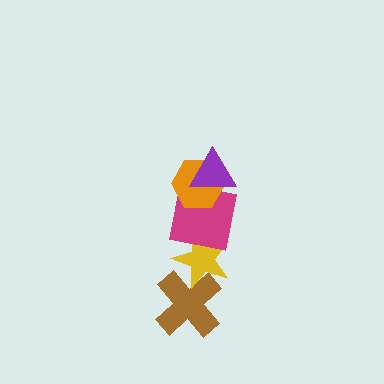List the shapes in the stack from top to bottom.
From top to bottom: the purple triangle, the orange hexagon, the magenta square, the yellow star, the brown cross.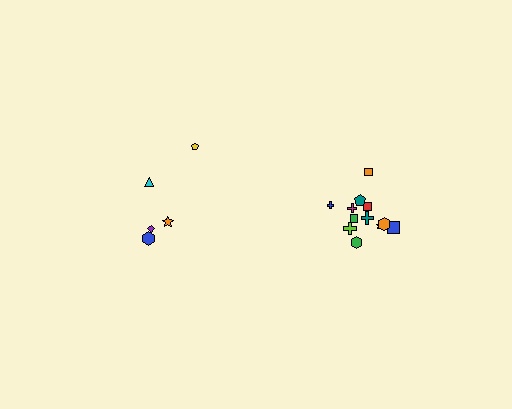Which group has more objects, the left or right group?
The right group.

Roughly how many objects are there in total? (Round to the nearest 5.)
Roughly 15 objects in total.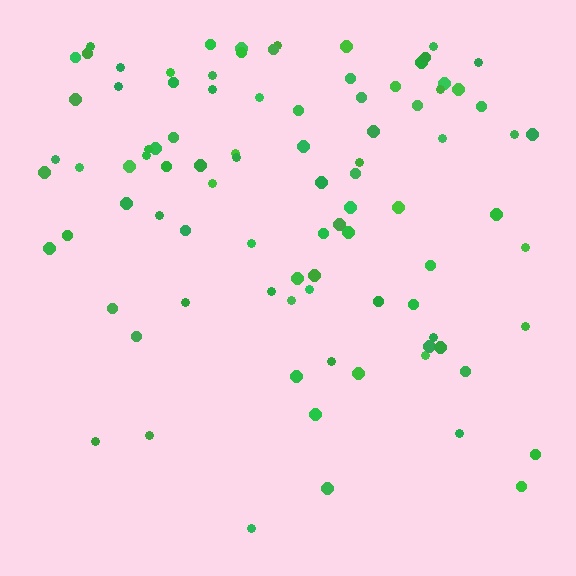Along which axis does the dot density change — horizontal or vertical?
Vertical.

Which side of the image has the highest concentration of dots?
The top.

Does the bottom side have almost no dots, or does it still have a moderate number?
Still a moderate number, just noticeably fewer than the top.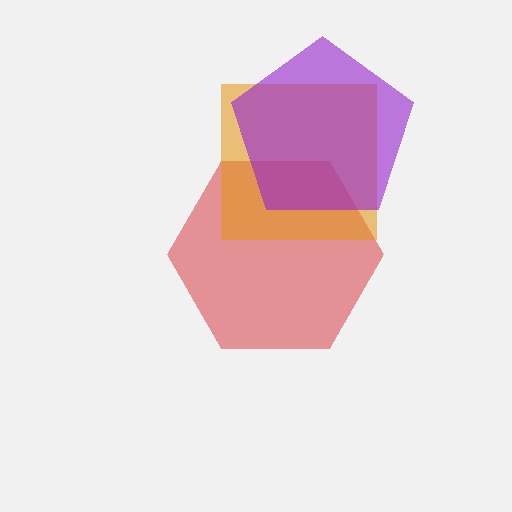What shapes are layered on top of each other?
The layered shapes are: a red hexagon, an orange square, a purple pentagon.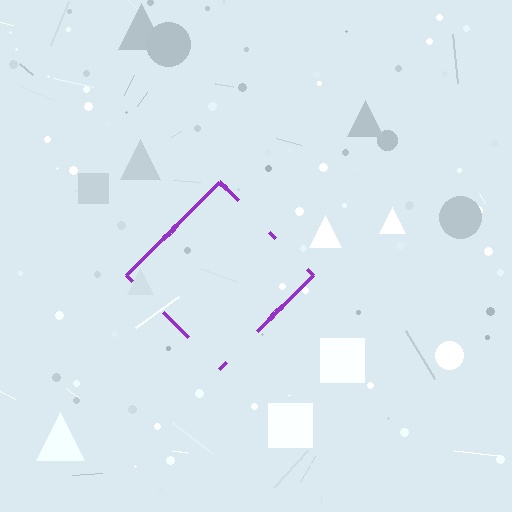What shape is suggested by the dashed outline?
The dashed outline suggests a diamond.